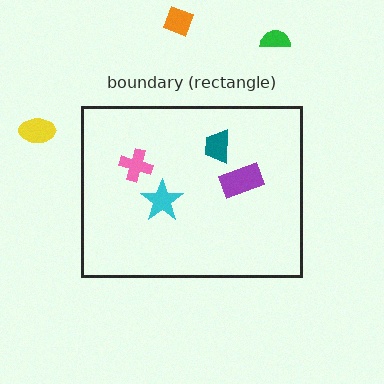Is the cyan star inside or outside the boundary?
Inside.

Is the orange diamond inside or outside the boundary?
Outside.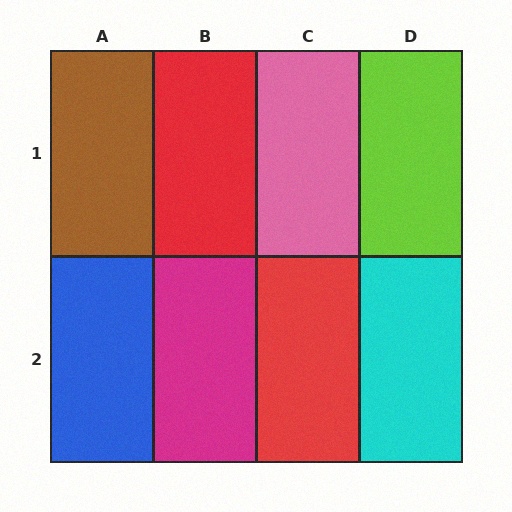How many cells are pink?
1 cell is pink.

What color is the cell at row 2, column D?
Cyan.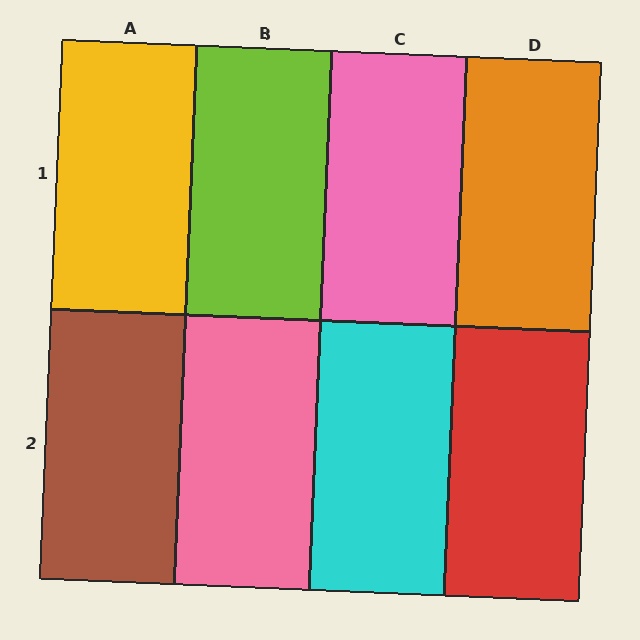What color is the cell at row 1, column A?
Yellow.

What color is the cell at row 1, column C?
Pink.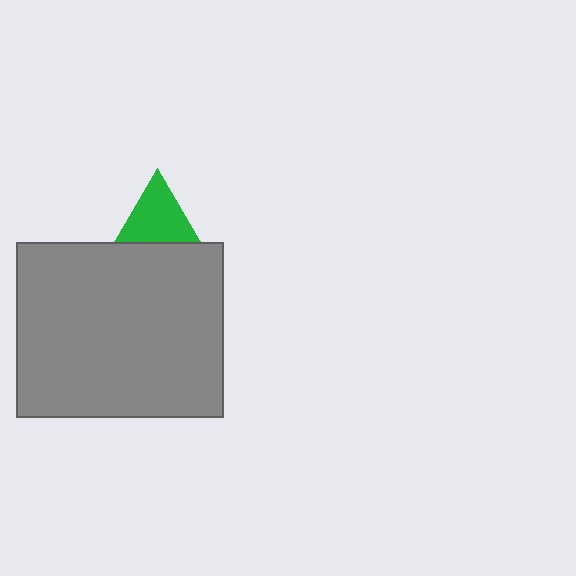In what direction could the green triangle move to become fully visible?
The green triangle could move up. That would shift it out from behind the gray rectangle entirely.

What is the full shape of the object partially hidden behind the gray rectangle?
The partially hidden object is a green triangle.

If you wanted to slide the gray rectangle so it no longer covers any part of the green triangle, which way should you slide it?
Slide it down — that is the most direct way to separate the two shapes.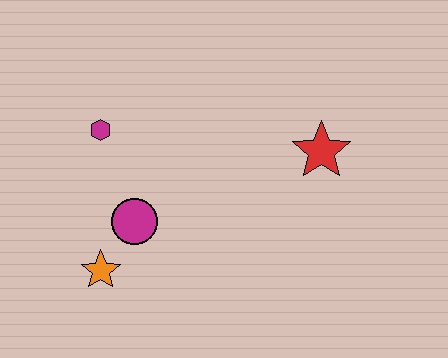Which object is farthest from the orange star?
The red star is farthest from the orange star.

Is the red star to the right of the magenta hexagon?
Yes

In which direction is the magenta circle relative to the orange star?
The magenta circle is above the orange star.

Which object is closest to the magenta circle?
The orange star is closest to the magenta circle.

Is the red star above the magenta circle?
Yes